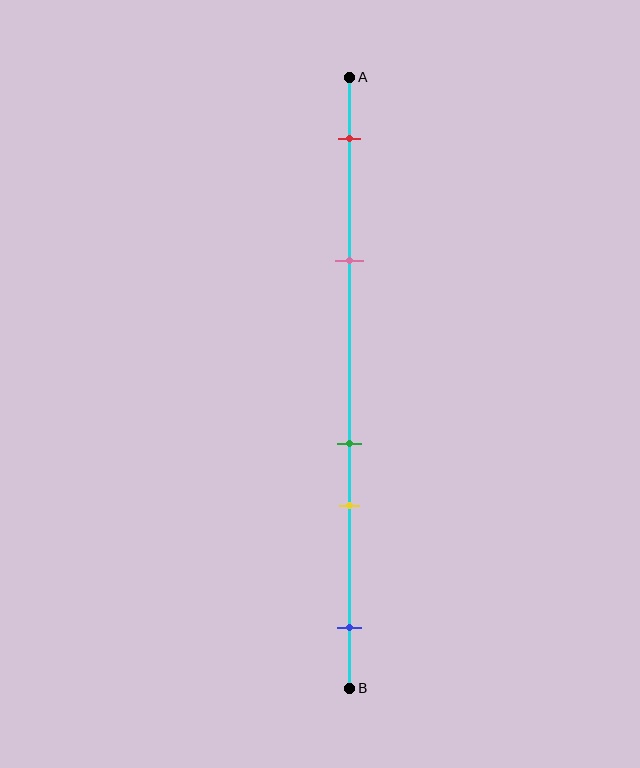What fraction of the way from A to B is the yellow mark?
The yellow mark is approximately 70% (0.7) of the way from A to B.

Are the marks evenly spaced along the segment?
No, the marks are not evenly spaced.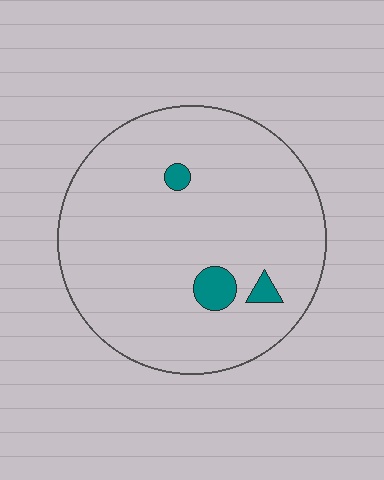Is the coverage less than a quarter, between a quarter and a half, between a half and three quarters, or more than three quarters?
Less than a quarter.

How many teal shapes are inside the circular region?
3.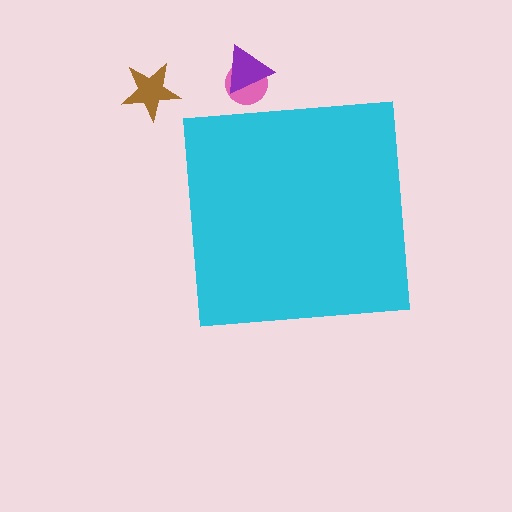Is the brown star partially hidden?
No, the brown star is fully visible.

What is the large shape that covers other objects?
A cyan square.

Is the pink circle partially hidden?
No, the pink circle is fully visible.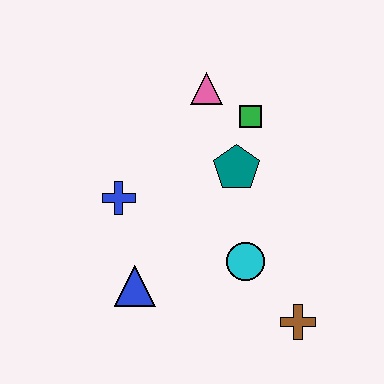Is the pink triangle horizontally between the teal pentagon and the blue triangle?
Yes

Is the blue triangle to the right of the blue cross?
Yes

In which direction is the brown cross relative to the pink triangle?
The brown cross is below the pink triangle.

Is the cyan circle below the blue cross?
Yes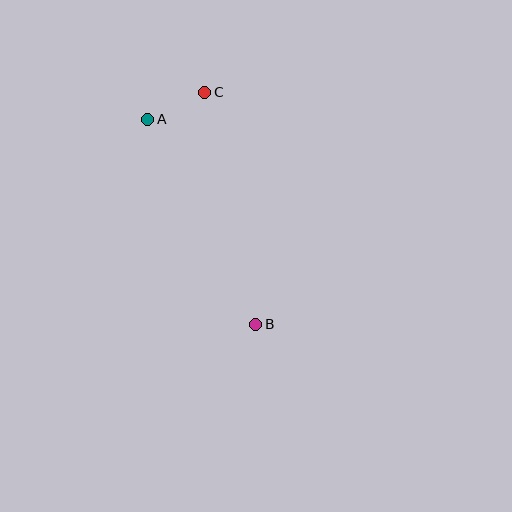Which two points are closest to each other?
Points A and C are closest to each other.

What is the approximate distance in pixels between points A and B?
The distance between A and B is approximately 232 pixels.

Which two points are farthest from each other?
Points B and C are farthest from each other.